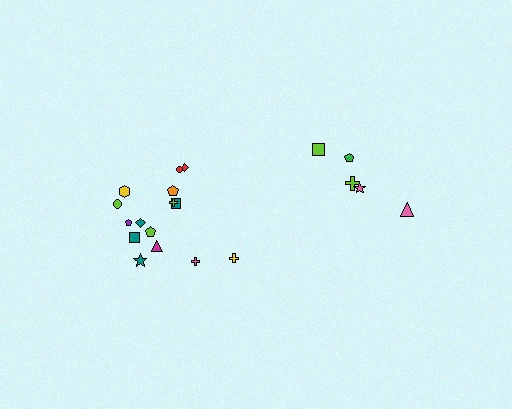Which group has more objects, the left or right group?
The left group.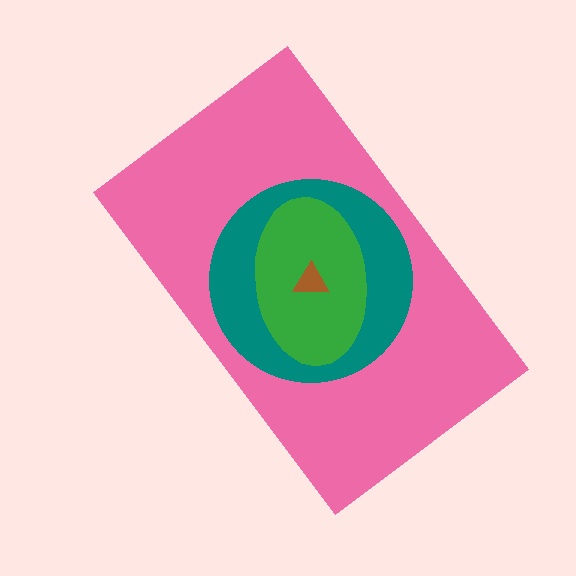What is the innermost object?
The brown triangle.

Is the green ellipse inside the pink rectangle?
Yes.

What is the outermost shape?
The pink rectangle.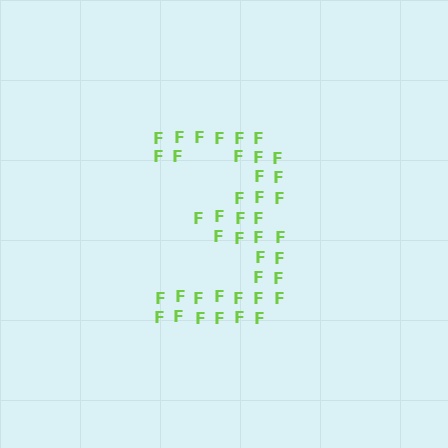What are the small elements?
The small elements are letter F's.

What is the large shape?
The large shape is the digit 3.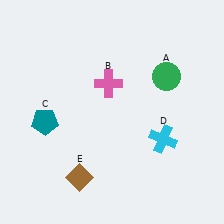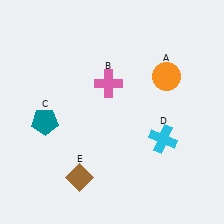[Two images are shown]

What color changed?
The circle (A) changed from green in Image 1 to orange in Image 2.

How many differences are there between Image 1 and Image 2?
There is 1 difference between the two images.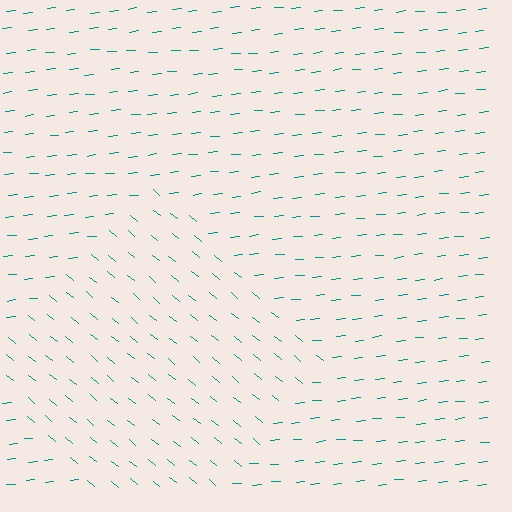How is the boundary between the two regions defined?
The boundary is defined purely by a change in line orientation (approximately 45 degrees difference). All lines are the same color and thickness.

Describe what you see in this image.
The image is filled with small teal line segments. A diamond region in the image has lines oriented differently from the surrounding lines, creating a visible texture boundary.